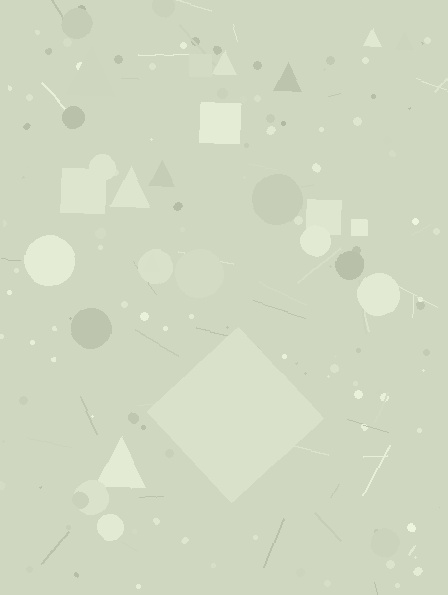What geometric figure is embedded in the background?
A diamond is embedded in the background.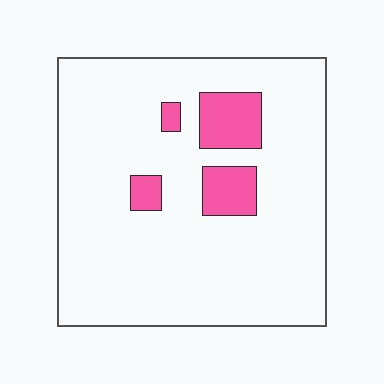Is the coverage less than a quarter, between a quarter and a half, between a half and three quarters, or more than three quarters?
Less than a quarter.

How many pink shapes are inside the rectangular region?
4.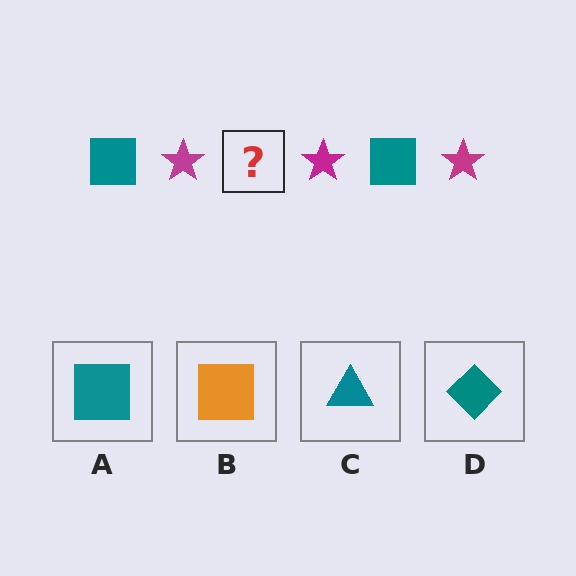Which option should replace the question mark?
Option A.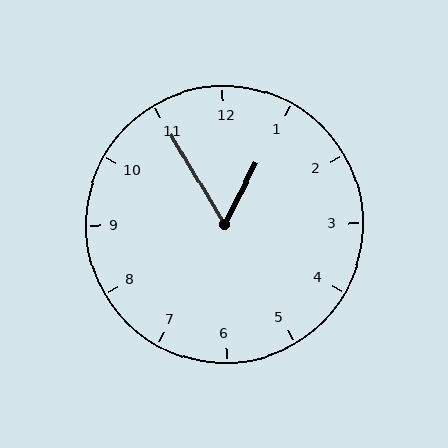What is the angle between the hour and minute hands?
Approximately 58 degrees.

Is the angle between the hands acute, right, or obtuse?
It is acute.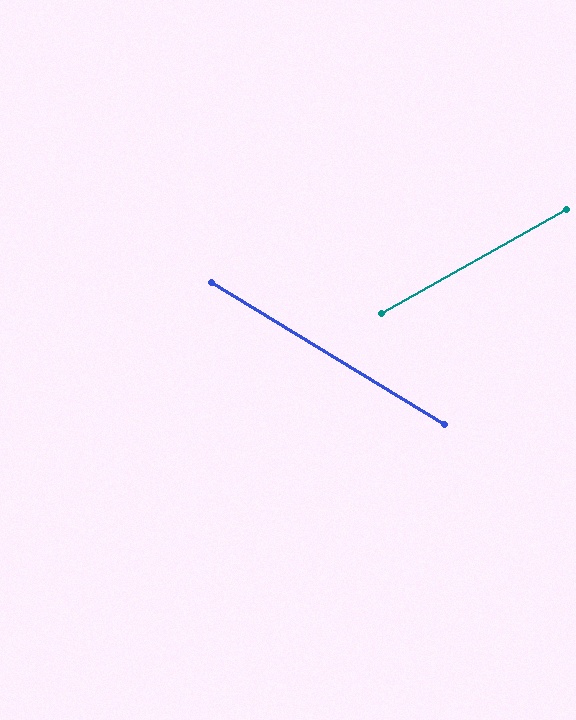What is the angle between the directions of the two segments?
Approximately 61 degrees.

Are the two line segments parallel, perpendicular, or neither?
Neither parallel nor perpendicular — they differ by about 61°.